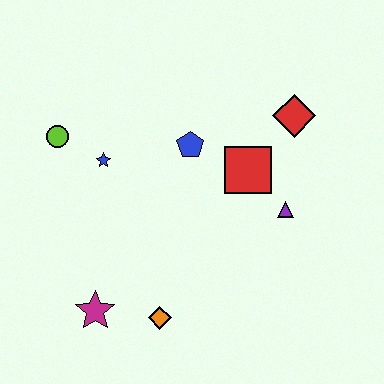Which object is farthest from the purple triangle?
The lime circle is farthest from the purple triangle.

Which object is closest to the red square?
The purple triangle is closest to the red square.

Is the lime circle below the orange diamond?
No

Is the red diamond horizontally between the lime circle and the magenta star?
No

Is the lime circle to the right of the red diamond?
No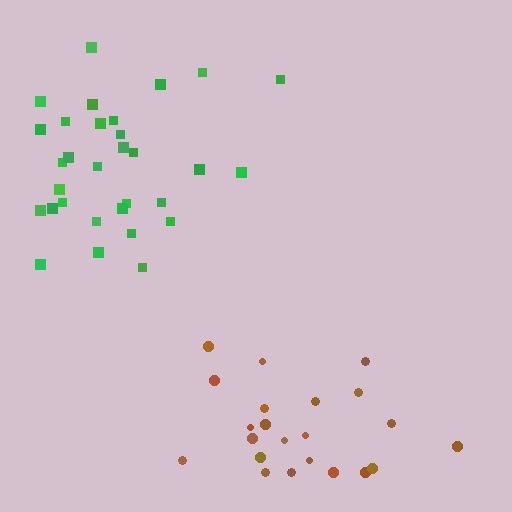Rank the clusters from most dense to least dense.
brown, green.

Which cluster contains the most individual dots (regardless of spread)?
Green (31).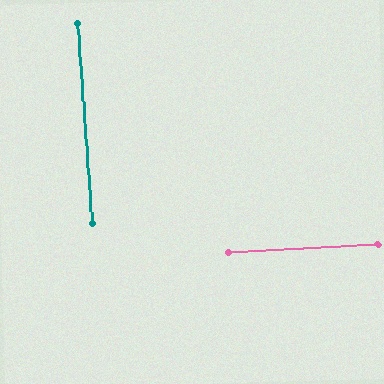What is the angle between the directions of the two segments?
Approximately 89 degrees.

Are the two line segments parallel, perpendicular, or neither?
Perpendicular — they meet at approximately 89°.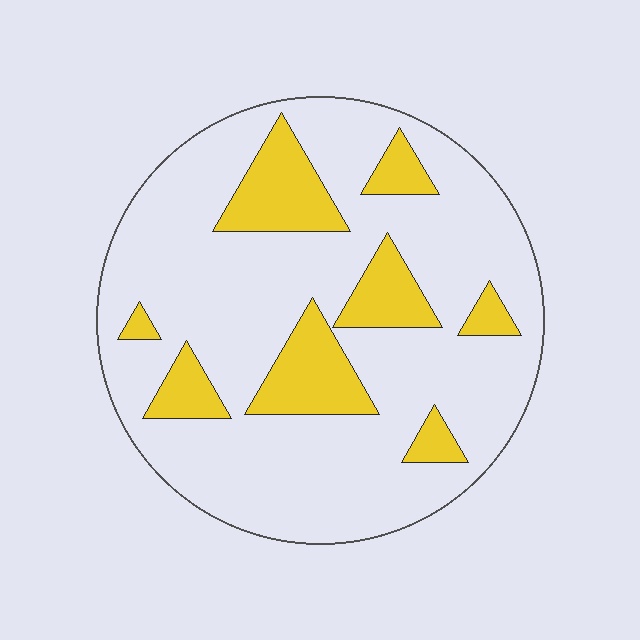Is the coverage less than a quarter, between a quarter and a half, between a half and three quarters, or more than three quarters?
Less than a quarter.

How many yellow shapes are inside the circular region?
8.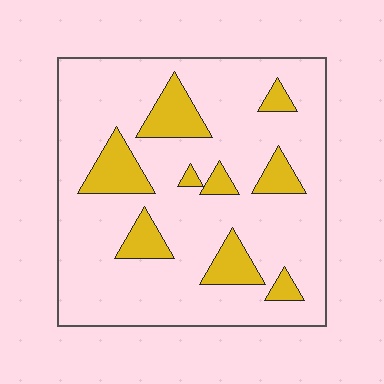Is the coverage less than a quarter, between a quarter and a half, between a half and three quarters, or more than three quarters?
Less than a quarter.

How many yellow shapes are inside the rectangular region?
9.